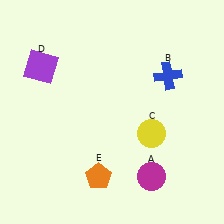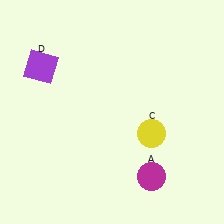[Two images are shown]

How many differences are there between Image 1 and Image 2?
There are 2 differences between the two images.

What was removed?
The blue cross (B), the orange pentagon (E) were removed in Image 2.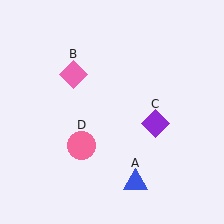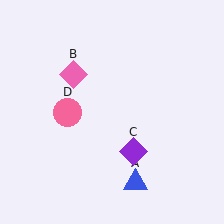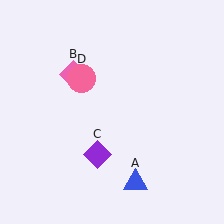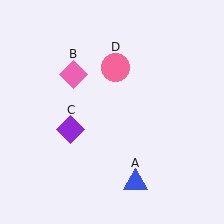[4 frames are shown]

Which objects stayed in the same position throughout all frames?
Blue triangle (object A) and pink diamond (object B) remained stationary.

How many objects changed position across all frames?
2 objects changed position: purple diamond (object C), pink circle (object D).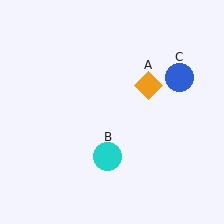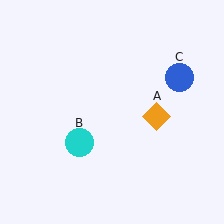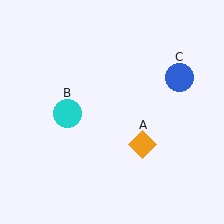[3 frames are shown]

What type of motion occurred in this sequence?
The orange diamond (object A), cyan circle (object B) rotated clockwise around the center of the scene.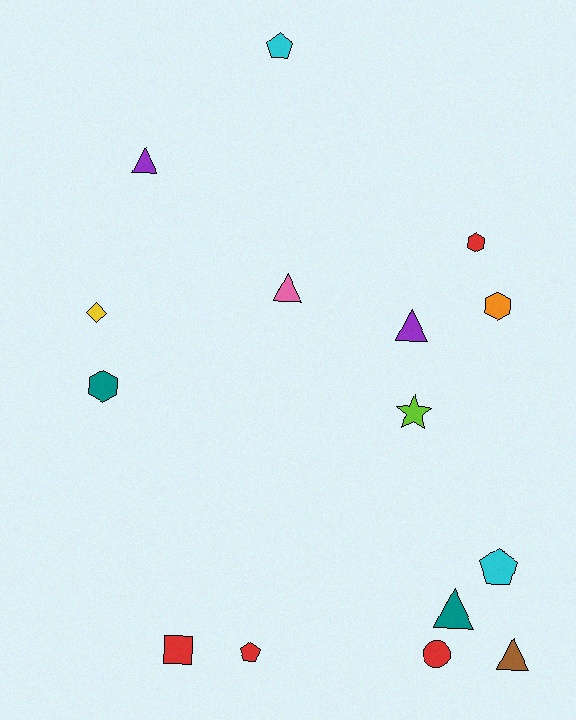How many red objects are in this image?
There are 4 red objects.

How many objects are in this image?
There are 15 objects.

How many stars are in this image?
There is 1 star.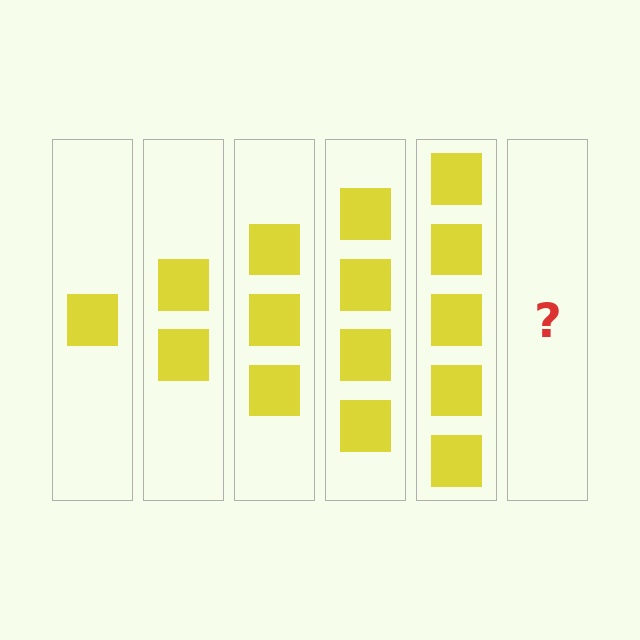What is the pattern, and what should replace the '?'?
The pattern is that each step adds one more square. The '?' should be 6 squares.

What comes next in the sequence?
The next element should be 6 squares.